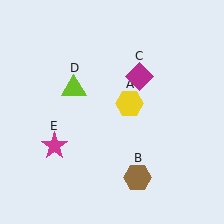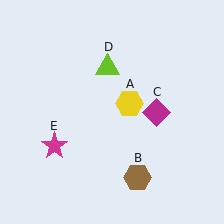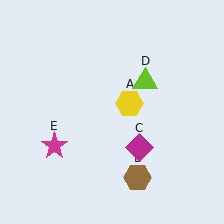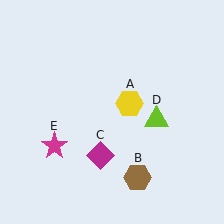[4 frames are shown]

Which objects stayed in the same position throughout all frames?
Yellow hexagon (object A) and brown hexagon (object B) and magenta star (object E) remained stationary.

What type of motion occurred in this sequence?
The magenta diamond (object C), lime triangle (object D) rotated clockwise around the center of the scene.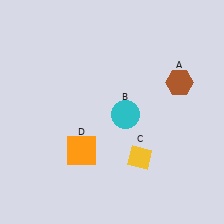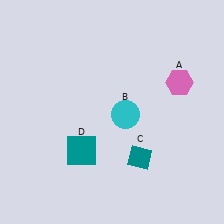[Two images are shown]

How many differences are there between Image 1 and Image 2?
There are 3 differences between the two images.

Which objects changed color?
A changed from brown to pink. C changed from yellow to teal. D changed from orange to teal.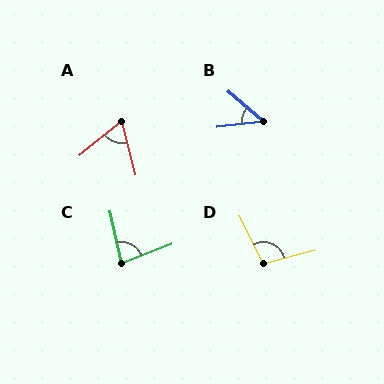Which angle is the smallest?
B, at approximately 47 degrees.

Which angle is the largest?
D, at approximately 102 degrees.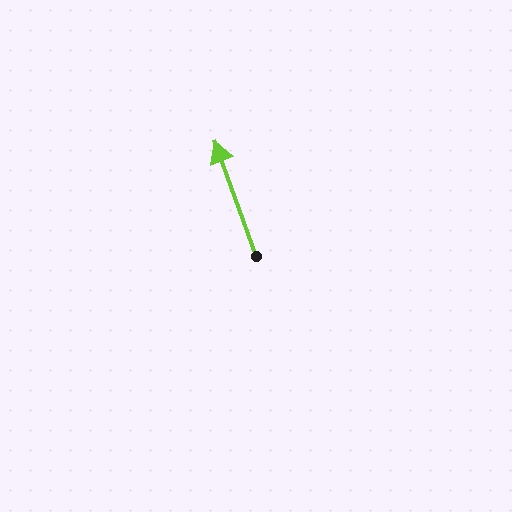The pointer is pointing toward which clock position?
Roughly 11 o'clock.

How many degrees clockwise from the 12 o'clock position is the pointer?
Approximately 340 degrees.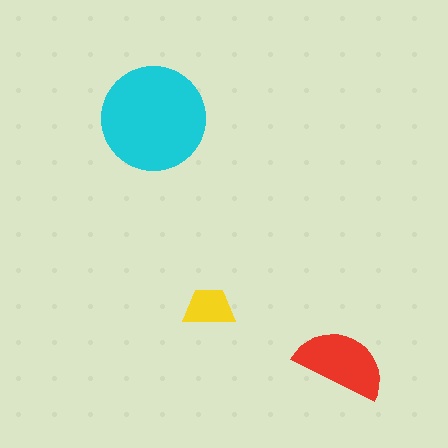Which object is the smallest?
The yellow trapezoid.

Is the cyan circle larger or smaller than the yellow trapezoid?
Larger.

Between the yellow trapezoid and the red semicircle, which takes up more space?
The red semicircle.